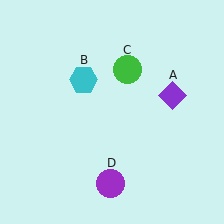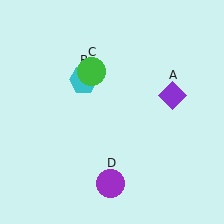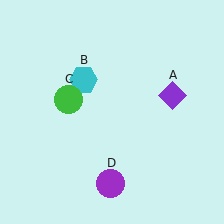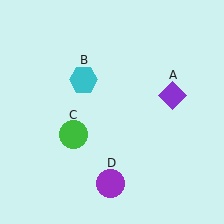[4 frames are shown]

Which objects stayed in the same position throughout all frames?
Purple diamond (object A) and cyan hexagon (object B) and purple circle (object D) remained stationary.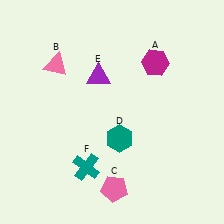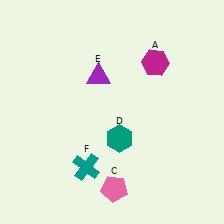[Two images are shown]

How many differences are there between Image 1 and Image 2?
There is 1 difference between the two images.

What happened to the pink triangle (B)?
The pink triangle (B) was removed in Image 2. It was in the top-left area of Image 1.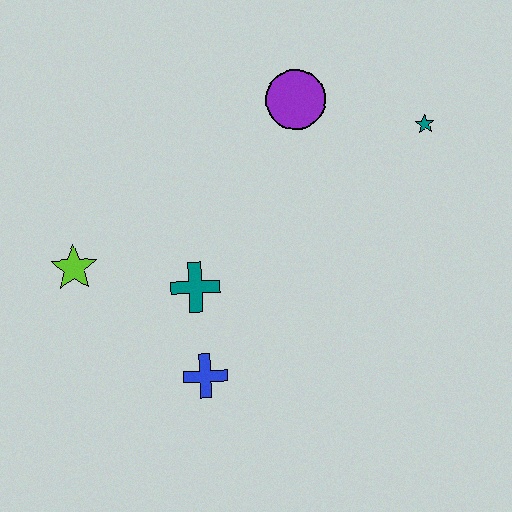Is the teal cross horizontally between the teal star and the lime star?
Yes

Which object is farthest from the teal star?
The lime star is farthest from the teal star.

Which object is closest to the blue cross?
The teal cross is closest to the blue cross.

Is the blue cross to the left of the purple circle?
Yes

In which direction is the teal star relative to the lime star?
The teal star is to the right of the lime star.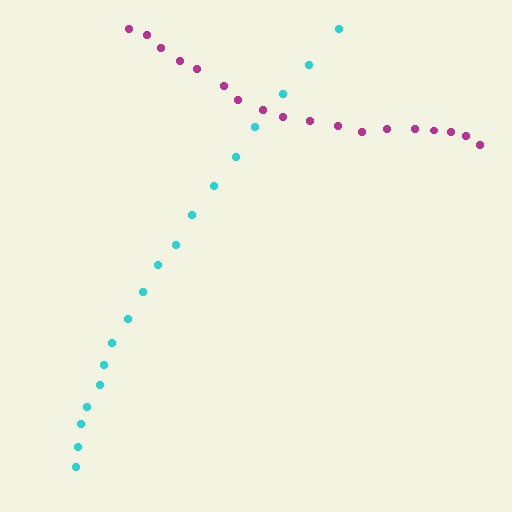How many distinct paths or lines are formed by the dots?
There are 2 distinct paths.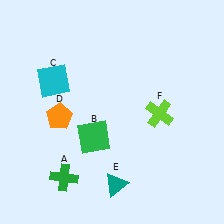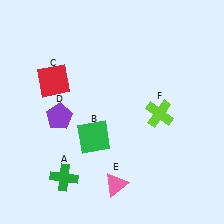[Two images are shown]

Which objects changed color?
C changed from cyan to red. D changed from orange to purple. E changed from teal to pink.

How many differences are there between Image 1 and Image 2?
There are 3 differences between the two images.